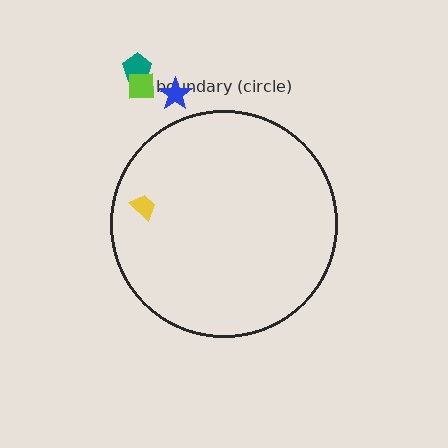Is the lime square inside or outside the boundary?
Outside.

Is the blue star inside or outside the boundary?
Outside.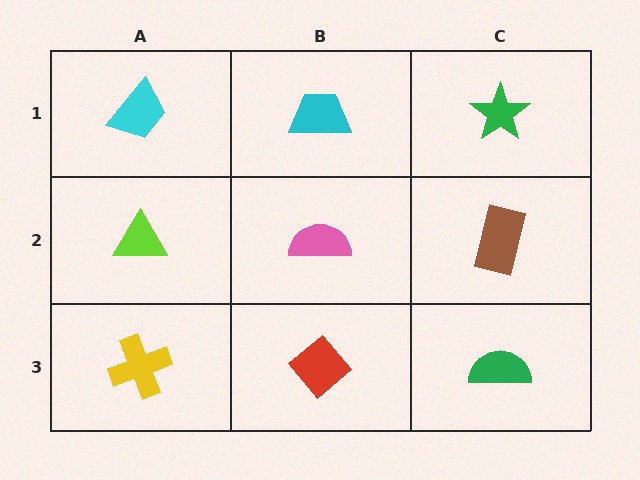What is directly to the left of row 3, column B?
A yellow cross.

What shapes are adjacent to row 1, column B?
A pink semicircle (row 2, column B), a cyan trapezoid (row 1, column A), a green star (row 1, column C).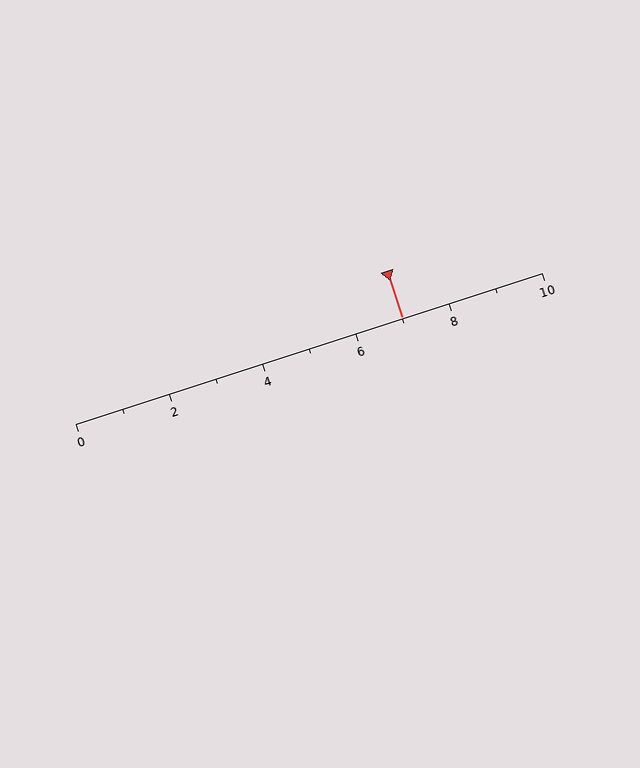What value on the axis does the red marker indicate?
The marker indicates approximately 7.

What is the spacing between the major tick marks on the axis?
The major ticks are spaced 2 apart.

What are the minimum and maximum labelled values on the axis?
The axis runs from 0 to 10.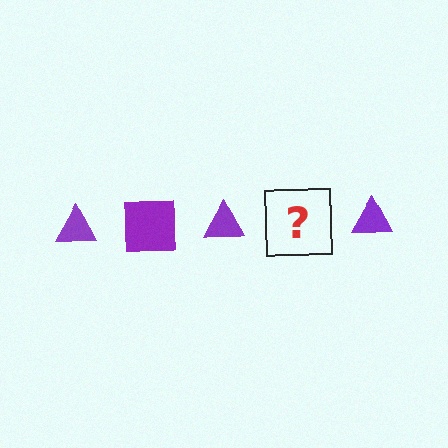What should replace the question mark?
The question mark should be replaced with a purple square.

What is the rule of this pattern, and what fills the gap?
The rule is that the pattern cycles through triangle, square shapes in purple. The gap should be filled with a purple square.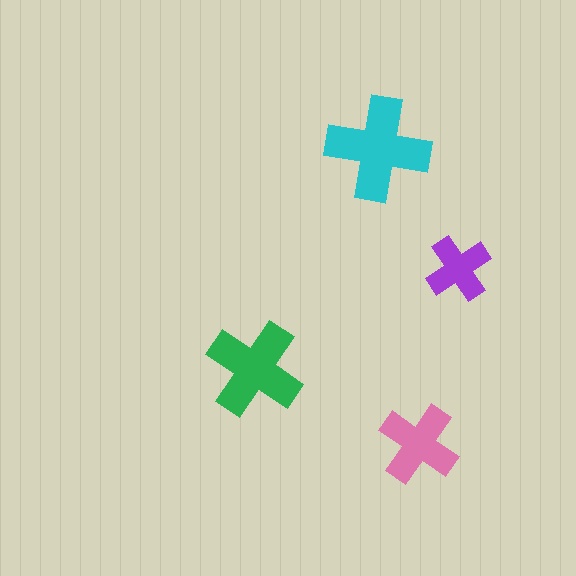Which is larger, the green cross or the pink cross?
The green one.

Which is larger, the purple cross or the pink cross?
The pink one.